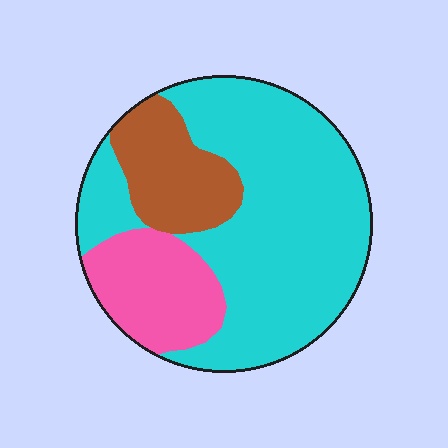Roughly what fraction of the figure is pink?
Pink takes up less than a quarter of the figure.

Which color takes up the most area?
Cyan, at roughly 65%.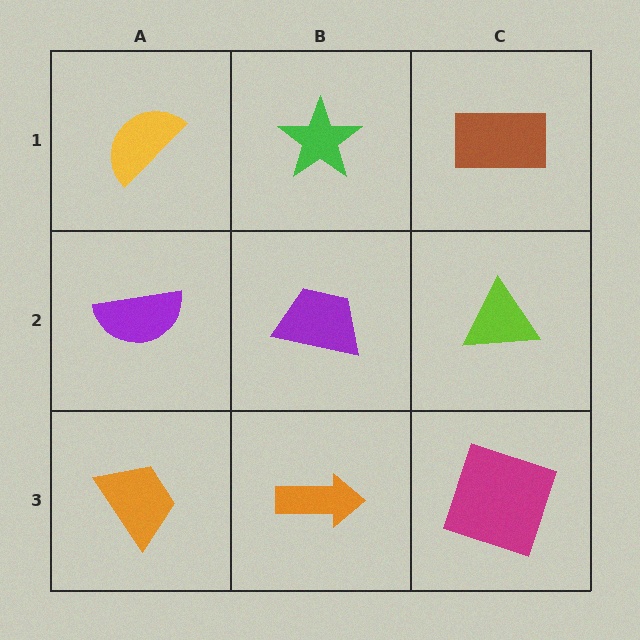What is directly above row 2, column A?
A yellow semicircle.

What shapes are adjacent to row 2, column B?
A green star (row 1, column B), an orange arrow (row 3, column B), a purple semicircle (row 2, column A), a lime triangle (row 2, column C).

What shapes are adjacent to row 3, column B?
A purple trapezoid (row 2, column B), an orange trapezoid (row 3, column A), a magenta square (row 3, column C).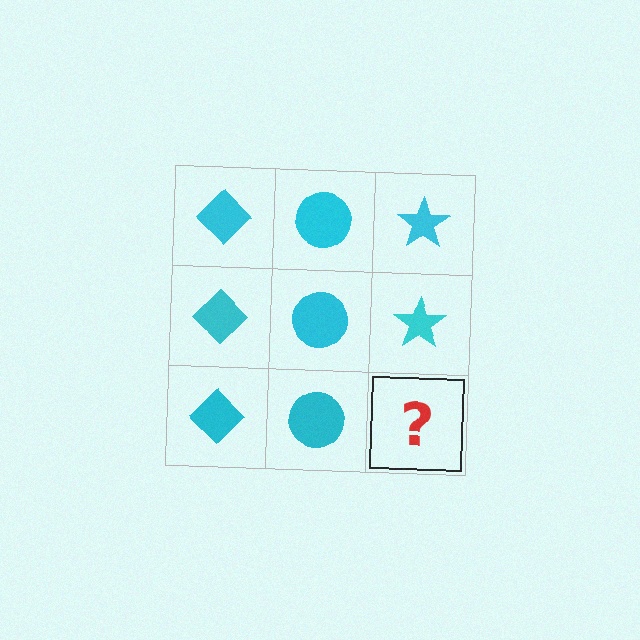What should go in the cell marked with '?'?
The missing cell should contain a cyan star.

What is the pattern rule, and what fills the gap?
The rule is that each column has a consistent shape. The gap should be filled with a cyan star.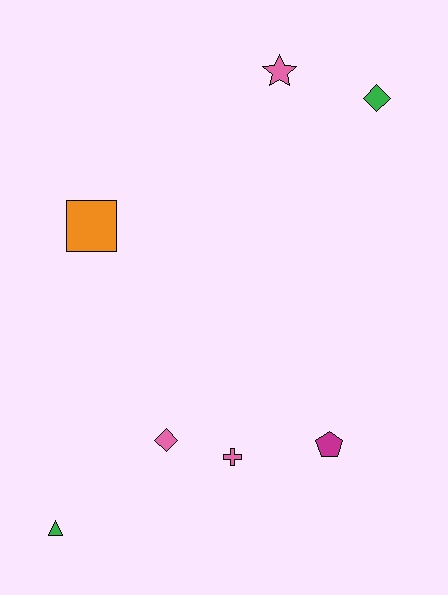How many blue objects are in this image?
There are no blue objects.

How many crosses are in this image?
There is 1 cross.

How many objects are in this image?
There are 7 objects.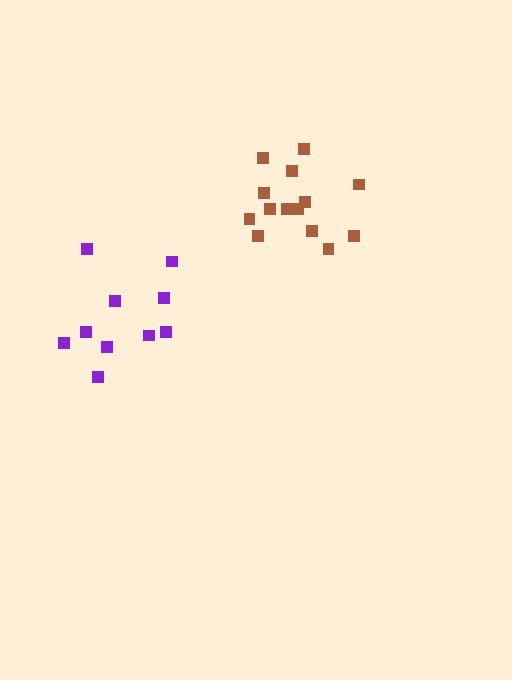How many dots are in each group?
Group 1: 10 dots, Group 2: 14 dots (24 total).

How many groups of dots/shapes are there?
There are 2 groups.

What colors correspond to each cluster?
The clusters are colored: purple, brown.